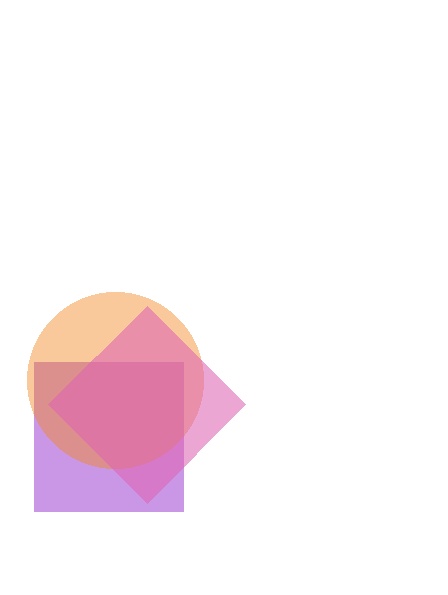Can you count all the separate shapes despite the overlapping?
Yes, there are 3 separate shapes.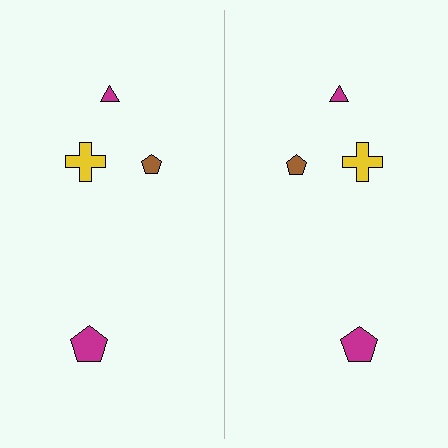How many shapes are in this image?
There are 8 shapes in this image.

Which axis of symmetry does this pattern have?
The pattern has a vertical axis of symmetry running through the center of the image.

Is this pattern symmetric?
Yes, this pattern has bilateral (reflection) symmetry.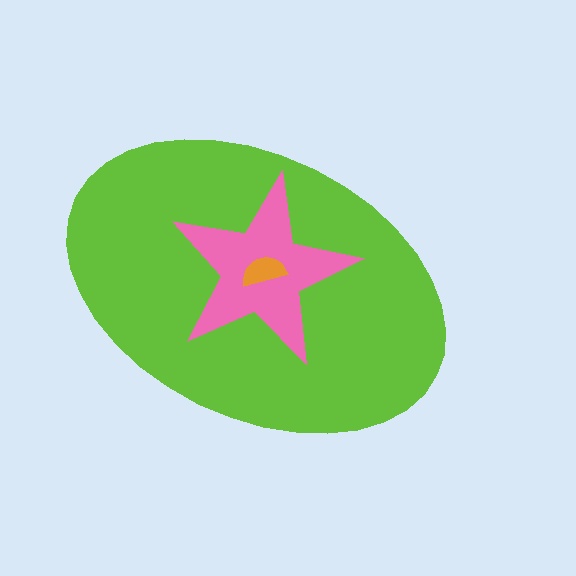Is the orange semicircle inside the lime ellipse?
Yes.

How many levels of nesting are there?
3.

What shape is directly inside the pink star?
The orange semicircle.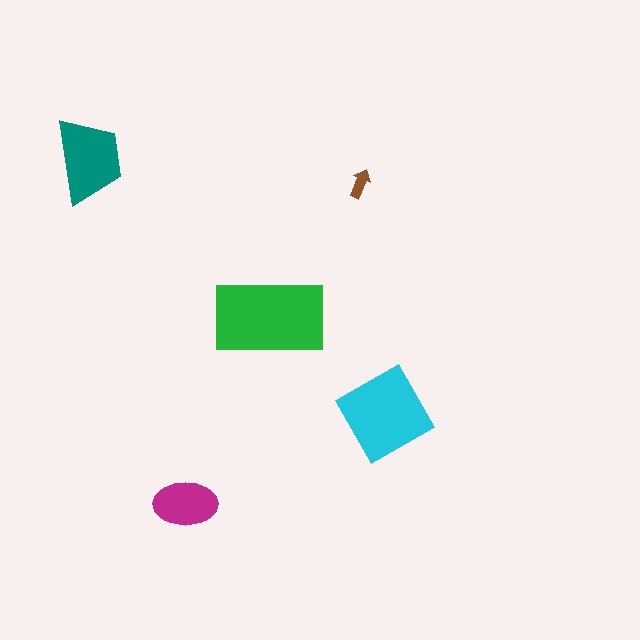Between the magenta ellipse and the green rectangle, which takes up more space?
The green rectangle.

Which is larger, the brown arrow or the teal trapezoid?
The teal trapezoid.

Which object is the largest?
The green rectangle.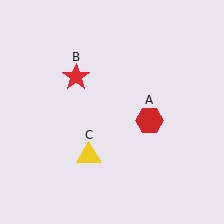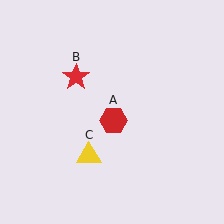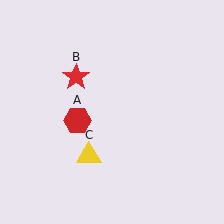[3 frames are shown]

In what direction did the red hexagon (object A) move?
The red hexagon (object A) moved left.